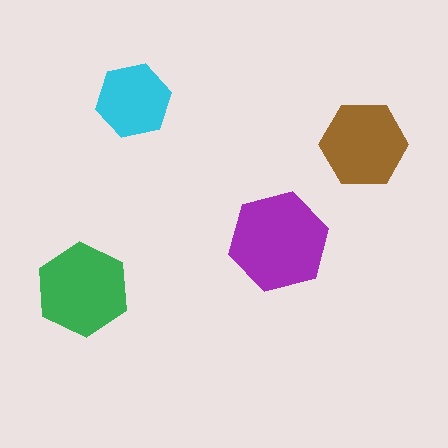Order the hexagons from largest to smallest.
the purple one, the green one, the brown one, the cyan one.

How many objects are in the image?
There are 4 objects in the image.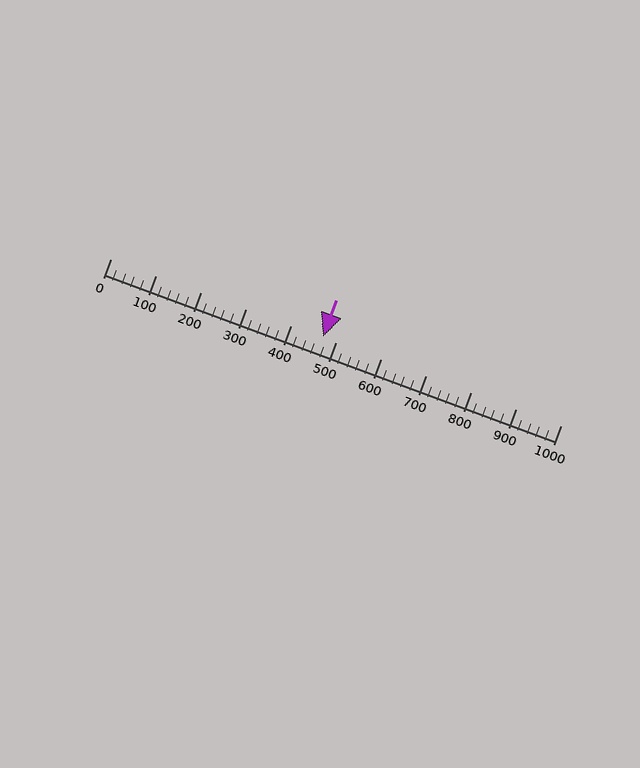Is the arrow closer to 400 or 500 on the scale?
The arrow is closer to 500.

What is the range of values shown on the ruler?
The ruler shows values from 0 to 1000.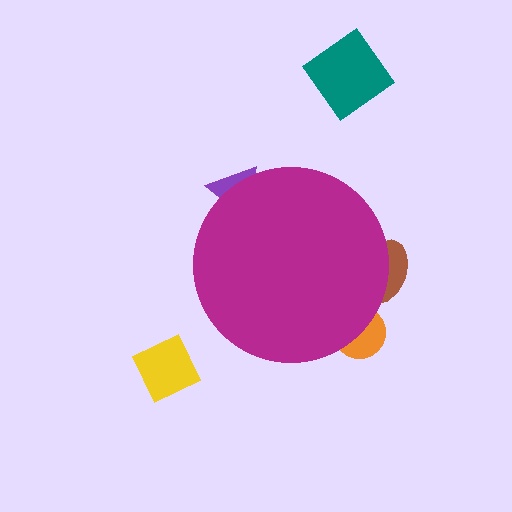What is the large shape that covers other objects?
A magenta circle.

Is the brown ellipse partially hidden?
Yes, the brown ellipse is partially hidden behind the magenta circle.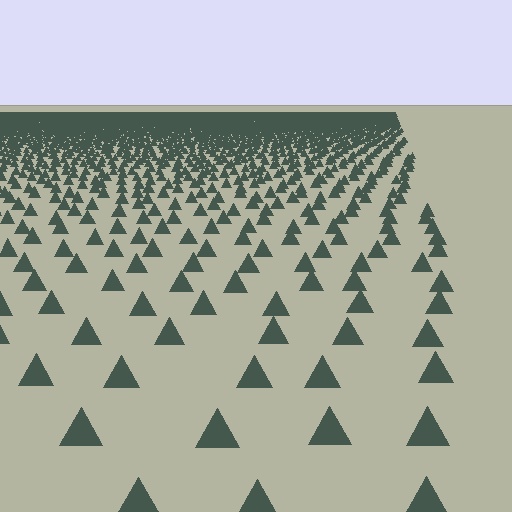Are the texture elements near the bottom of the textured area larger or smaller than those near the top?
Larger. Near the bottom, elements are closer to the viewer and appear at a bigger on-screen size.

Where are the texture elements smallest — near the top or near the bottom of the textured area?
Near the top.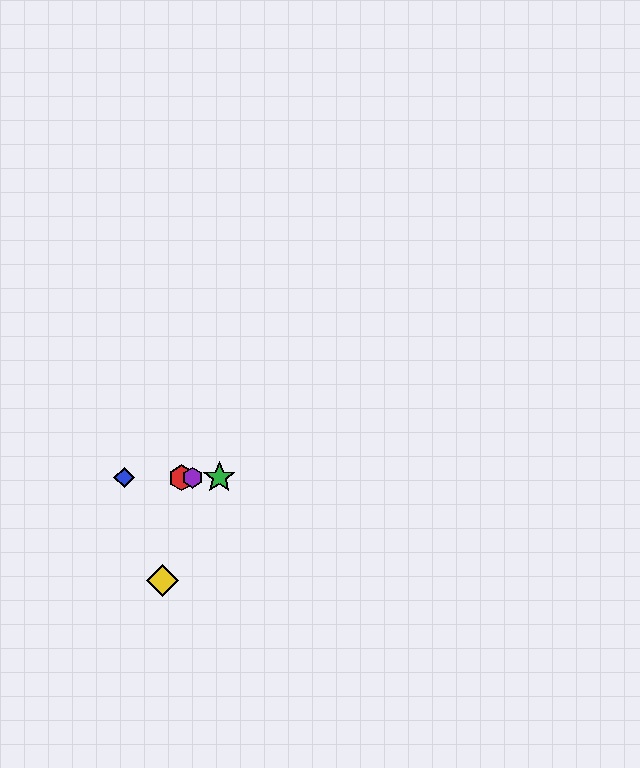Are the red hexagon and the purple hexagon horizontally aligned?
Yes, both are at y≈478.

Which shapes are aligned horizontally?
The red hexagon, the blue diamond, the green star, the purple hexagon are aligned horizontally.